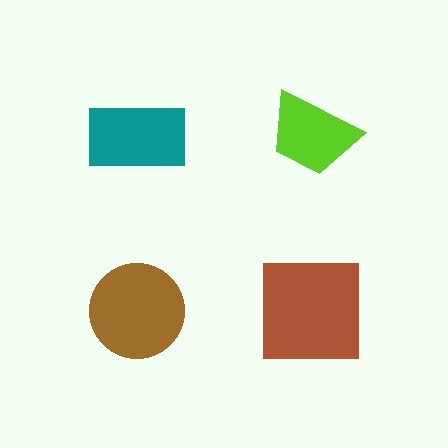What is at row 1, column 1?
A teal rectangle.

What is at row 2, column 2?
A brown square.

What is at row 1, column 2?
A lime trapezoid.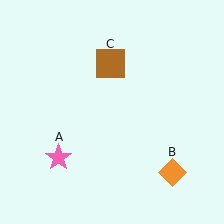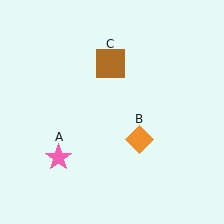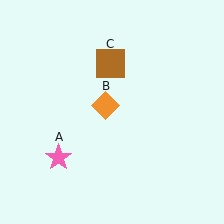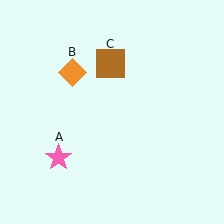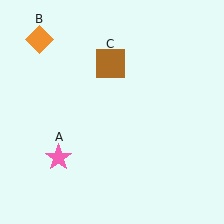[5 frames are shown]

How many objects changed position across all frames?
1 object changed position: orange diamond (object B).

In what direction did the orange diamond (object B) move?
The orange diamond (object B) moved up and to the left.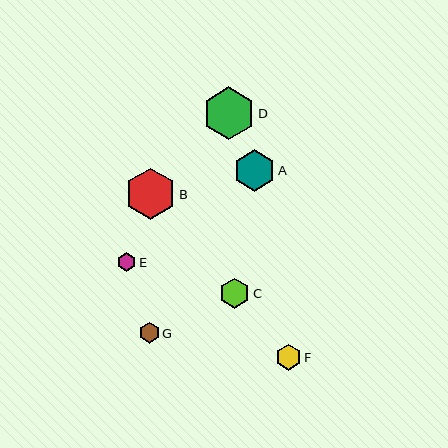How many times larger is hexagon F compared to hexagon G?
Hexagon F is approximately 1.2 times the size of hexagon G.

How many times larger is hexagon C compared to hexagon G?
Hexagon C is approximately 1.4 times the size of hexagon G.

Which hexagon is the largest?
Hexagon D is the largest with a size of approximately 52 pixels.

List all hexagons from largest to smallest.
From largest to smallest: D, B, A, C, F, G, E.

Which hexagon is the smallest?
Hexagon E is the smallest with a size of approximately 19 pixels.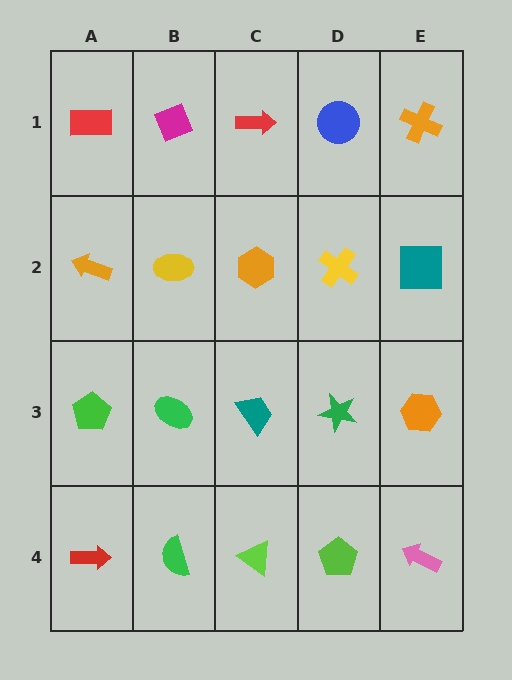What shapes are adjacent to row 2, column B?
A magenta diamond (row 1, column B), a green ellipse (row 3, column B), an orange arrow (row 2, column A), an orange hexagon (row 2, column C).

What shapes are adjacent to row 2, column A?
A red rectangle (row 1, column A), a green pentagon (row 3, column A), a yellow ellipse (row 2, column B).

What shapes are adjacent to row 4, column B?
A green ellipse (row 3, column B), a red arrow (row 4, column A), a lime triangle (row 4, column C).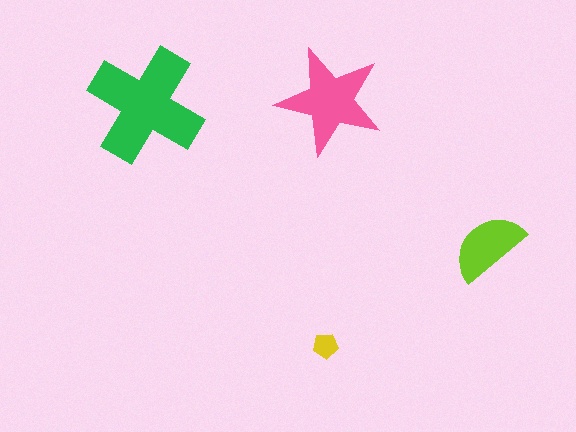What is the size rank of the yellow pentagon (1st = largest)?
4th.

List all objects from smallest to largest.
The yellow pentagon, the lime semicircle, the pink star, the green cross.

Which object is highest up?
The pink star is topmost.